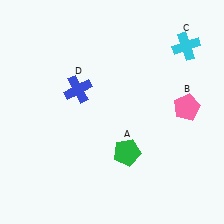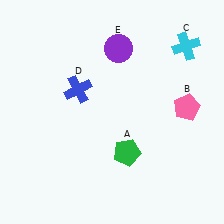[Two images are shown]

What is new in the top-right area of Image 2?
A purple circle (E) was added in the top-right area of Image 2.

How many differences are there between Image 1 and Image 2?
There is 1 difference between the two images.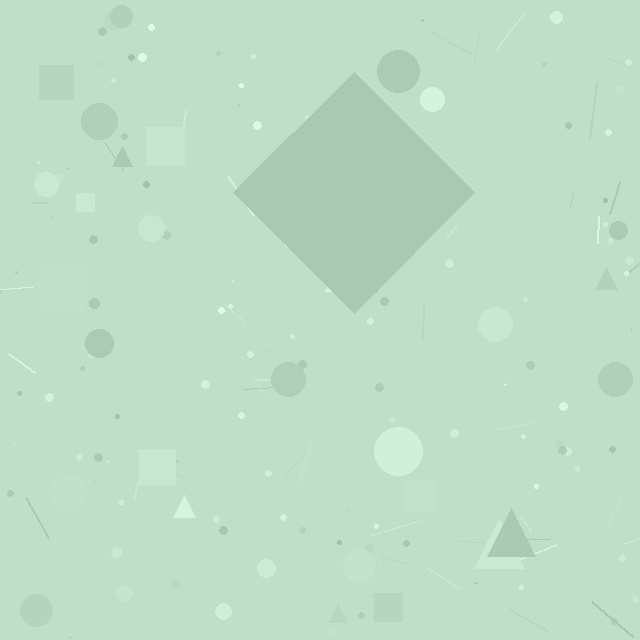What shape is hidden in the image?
A diamond is hidden in the image.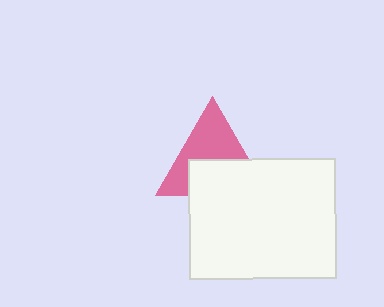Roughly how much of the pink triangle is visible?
About half of it is visible (roughly 55%).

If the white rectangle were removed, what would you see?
You would see the complete pink triangle.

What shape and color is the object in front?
The object in front is a white rectangle.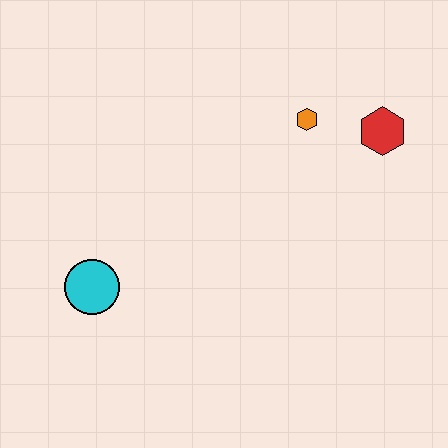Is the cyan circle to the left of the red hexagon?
Yes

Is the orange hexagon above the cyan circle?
Yes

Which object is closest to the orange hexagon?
The red hexagon is closest to the orange hexagon.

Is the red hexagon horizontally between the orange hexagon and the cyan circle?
No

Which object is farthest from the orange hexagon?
The cyan circle is farthest from the orange hexagon.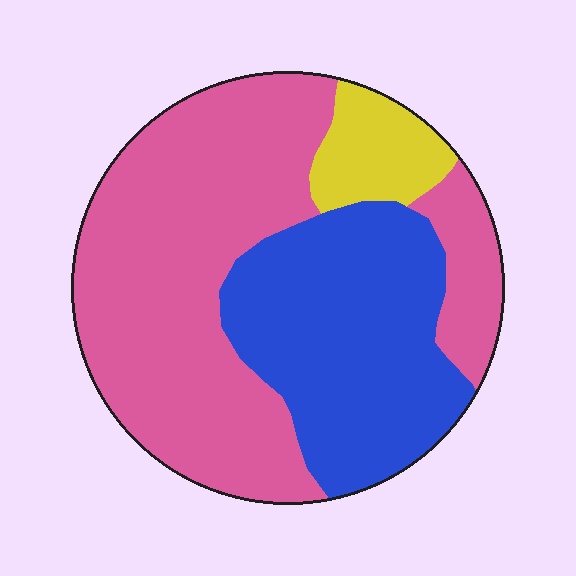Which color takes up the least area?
Yellow, at roughly 10%.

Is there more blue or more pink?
Pink.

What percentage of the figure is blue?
Blue takes up between a quarter and a half of the figure.